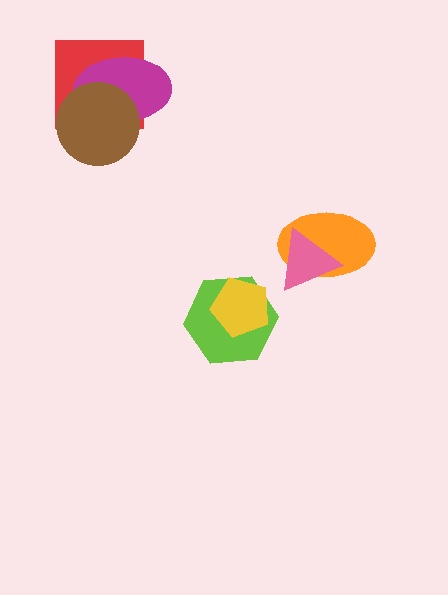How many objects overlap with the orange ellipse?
1 object overlaps with the orange ellipse.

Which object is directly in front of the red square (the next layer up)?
The magenta ellipse is directly in front of the red square.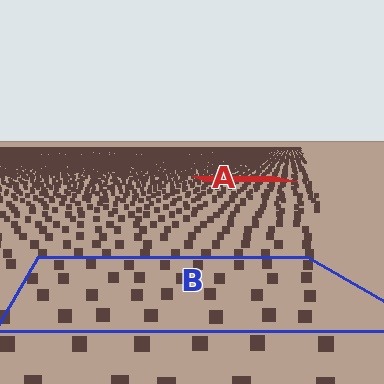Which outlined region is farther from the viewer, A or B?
Region A is farther from the viewer — the texture elements inside it appear smaller and more densely packed.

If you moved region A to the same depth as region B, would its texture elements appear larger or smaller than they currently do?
They would appear larger. At a closer depth, the same texture elements are projected at a bigger on-screen size.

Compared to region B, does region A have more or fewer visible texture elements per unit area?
Region A has more texture elements per unit area — they are packed more densely because it is farther away.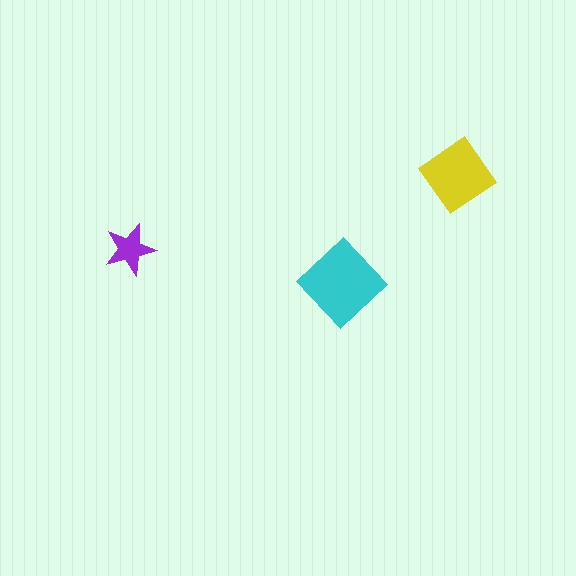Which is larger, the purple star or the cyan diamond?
The cyan diamond.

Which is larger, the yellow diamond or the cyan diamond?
The cyan diamond.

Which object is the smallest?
The purple star.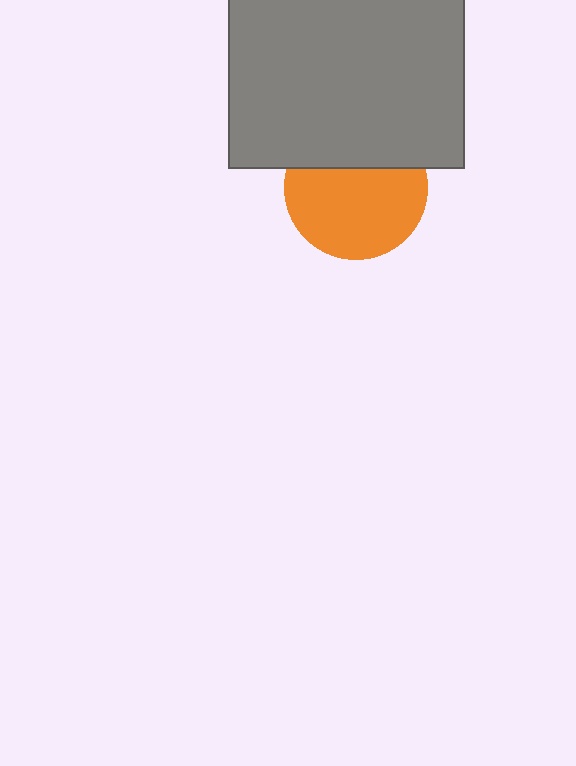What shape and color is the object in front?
The object in front is a gray rectangle.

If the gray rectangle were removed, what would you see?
You would see the complete orange circle.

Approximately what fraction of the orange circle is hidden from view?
Roughly 34% of the orange circle is hidden behind the gray rectangle.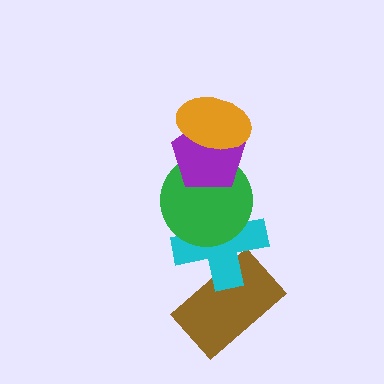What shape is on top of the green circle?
The purple pentagon is on top of the green circle.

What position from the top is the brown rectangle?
The brown rectangle is 5th from the top.